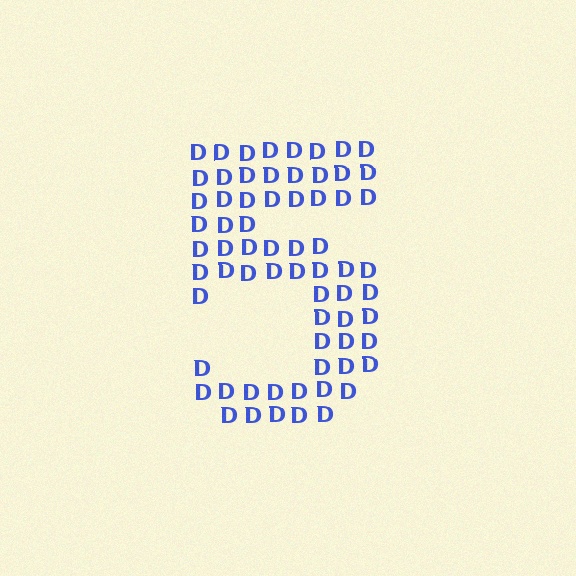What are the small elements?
The small elements are letter D's.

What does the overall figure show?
The overall figure shows the digit 5.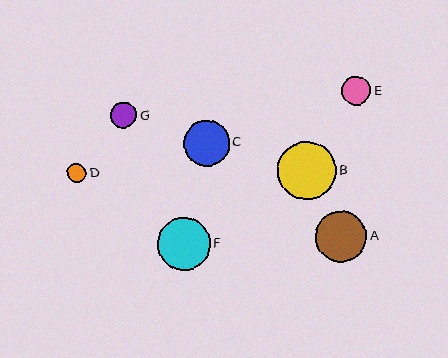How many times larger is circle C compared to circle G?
Circle C is approximately 1.7 times the size of circle G.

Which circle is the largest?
Circle B is the largest with a size of approximately 58 pixels.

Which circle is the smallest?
Circle D is the smallest with a size of approximately 19 pixels.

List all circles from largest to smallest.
From largest to smallest: B, F, A, C, E, G, D.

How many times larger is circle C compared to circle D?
Circle C is approximately 2.4 times the size of circle D.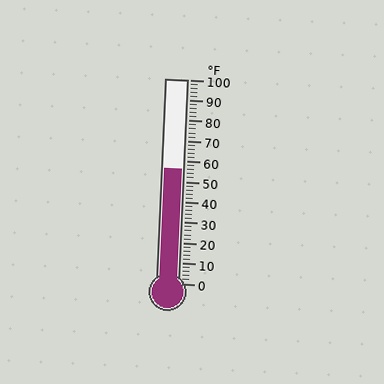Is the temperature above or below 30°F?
The temperature is above 30°F.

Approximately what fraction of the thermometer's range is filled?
The thermometer is filled to approximately 55% of its range.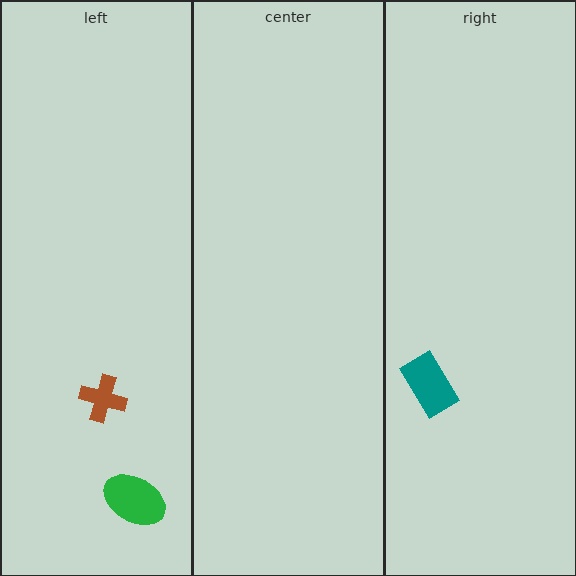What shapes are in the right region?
The teal rectangle.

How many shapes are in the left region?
2.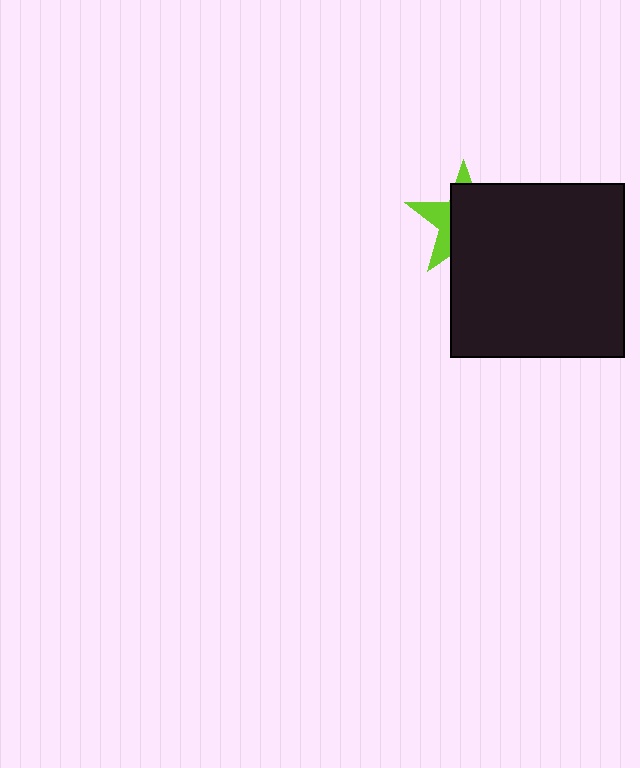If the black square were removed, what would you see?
You would see the complete lime star.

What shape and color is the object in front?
The object in front is a black square.